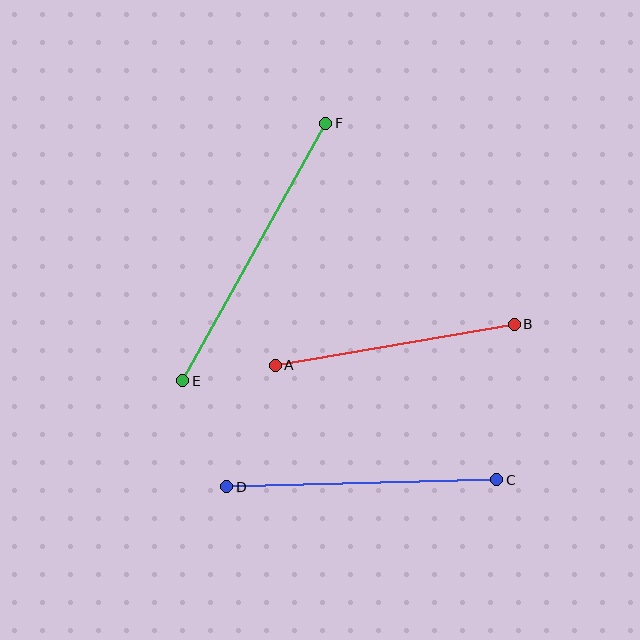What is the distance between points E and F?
The distance is approximately 294 pixels.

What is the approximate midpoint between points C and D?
The midpoint is at approximately (362, 483) pixels.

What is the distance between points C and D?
The distance is approximately 270 pixels.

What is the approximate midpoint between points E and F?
The midpoint is at approximately (254, 252) pixels.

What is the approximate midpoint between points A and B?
The midpoint is at approximately (395, 345) pixels.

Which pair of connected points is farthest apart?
Points E and F are farthest apart.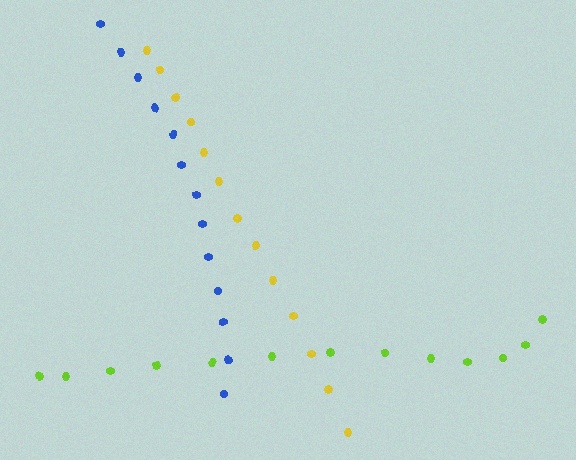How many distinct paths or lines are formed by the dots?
There are 3 distinct paths.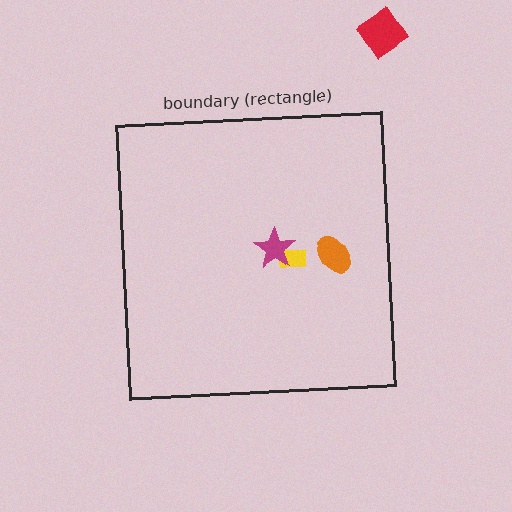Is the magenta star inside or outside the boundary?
Inside.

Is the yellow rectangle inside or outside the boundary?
Inside.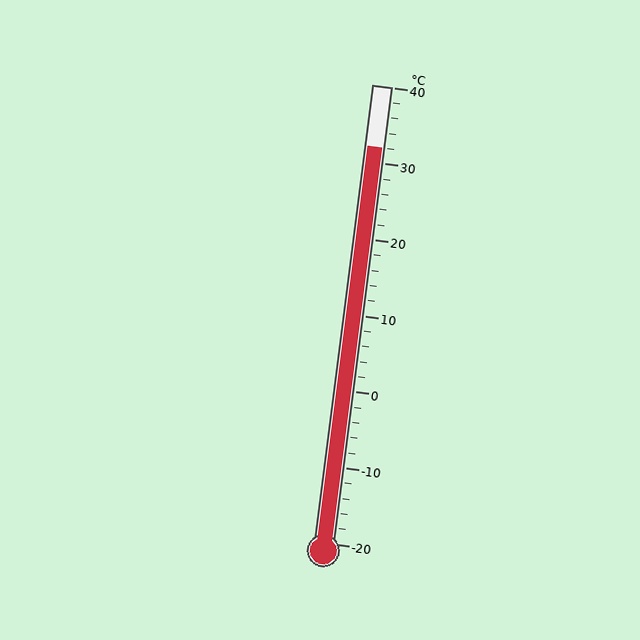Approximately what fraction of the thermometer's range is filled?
The thermometer is filled to approximately 85% of its range.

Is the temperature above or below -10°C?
The temperature is above -10°C.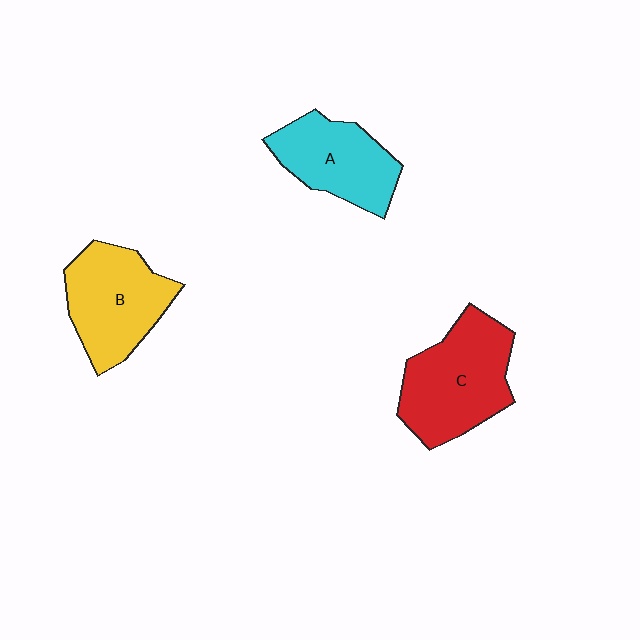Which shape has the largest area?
Shape C (red).